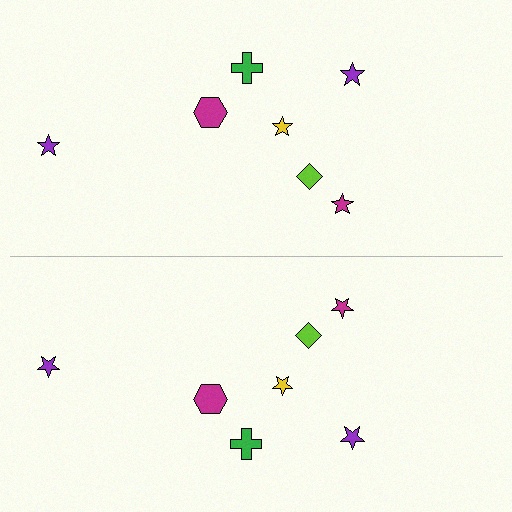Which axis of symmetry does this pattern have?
The pattern has a horizontal axis of symmetry running through the center of the image.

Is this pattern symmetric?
Yes, this pattern has bilateral (reflection) symmetry.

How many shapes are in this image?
There are 14 shapes in this image.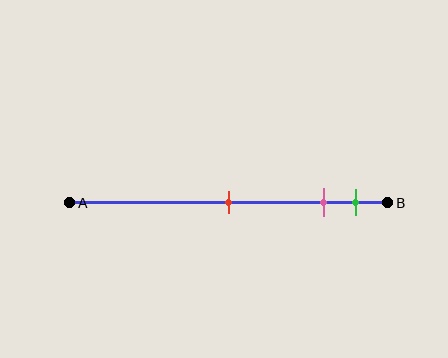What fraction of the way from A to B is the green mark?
The green mark is approximately 90% (0.9) of the way from A to B.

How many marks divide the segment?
There are 3 marks dividing the segment.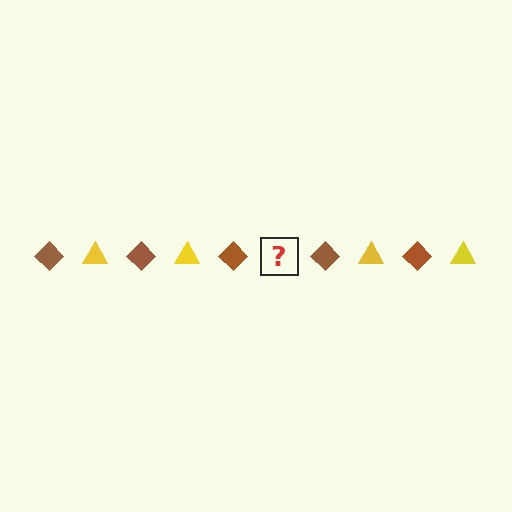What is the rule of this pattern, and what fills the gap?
The rule is that the pattern alternates between brown diamond and yellow triangle. The gap should be filled with a yellow triangle.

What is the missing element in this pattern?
The missing element is a yellow triangle.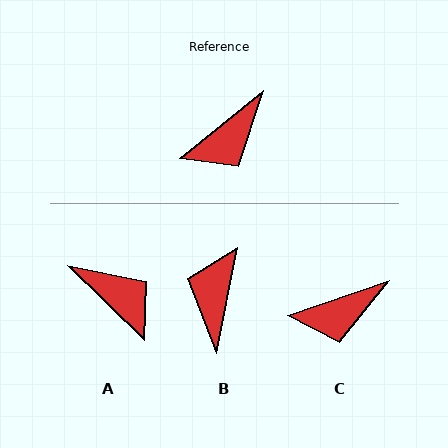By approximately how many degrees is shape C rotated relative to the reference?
Approximately 20 degrees clockwise.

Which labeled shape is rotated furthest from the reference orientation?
B, about 140 degrees away.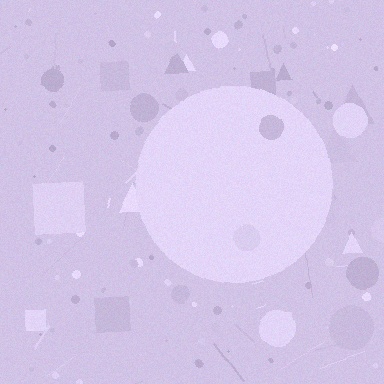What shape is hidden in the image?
A circle is hidden in the image.